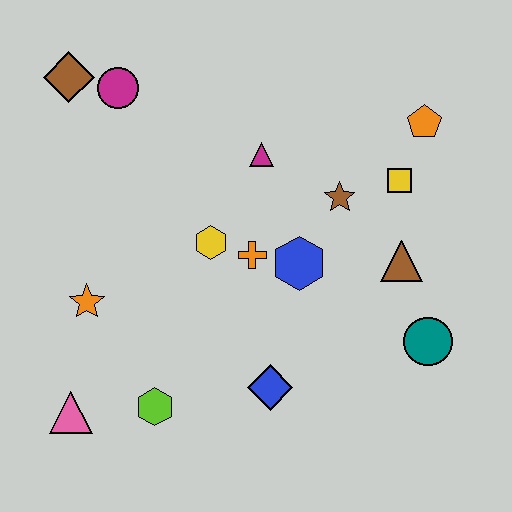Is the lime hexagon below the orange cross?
Yes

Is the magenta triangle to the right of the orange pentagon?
No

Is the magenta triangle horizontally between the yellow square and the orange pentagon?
No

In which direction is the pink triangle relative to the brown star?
The pink triangle is to the left of the brown star.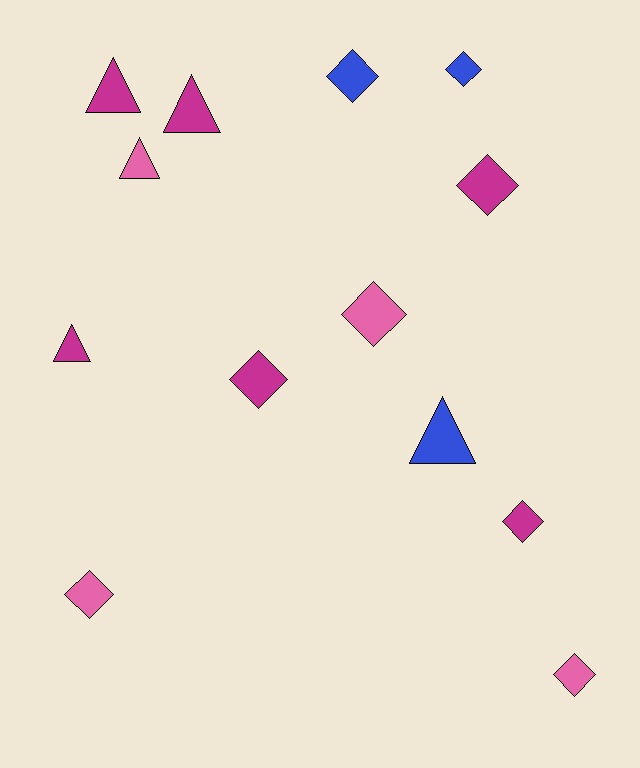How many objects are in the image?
There are 13 objects.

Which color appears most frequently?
Magenta, with 6 objects.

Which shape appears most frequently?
Diamond, with 8 objects.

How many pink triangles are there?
There is 1 pink triangle.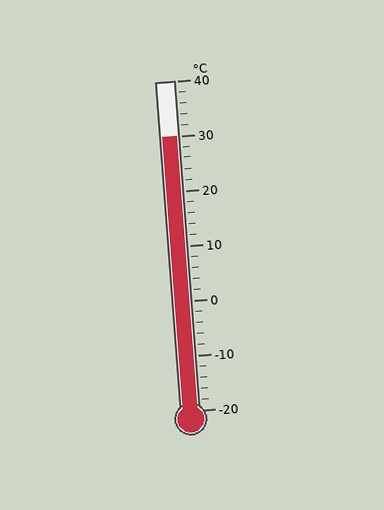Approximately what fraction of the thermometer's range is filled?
The thermometer is filled to approximately 85% of its range.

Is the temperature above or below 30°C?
The temperature is at 30°C.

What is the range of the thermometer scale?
The thermometer scale ranges from -20°C to 40°C.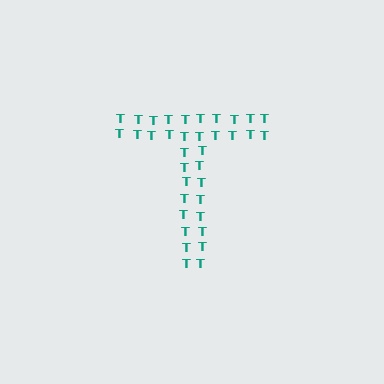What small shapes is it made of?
It is made of small letter T's.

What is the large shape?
The large shape is the letter T.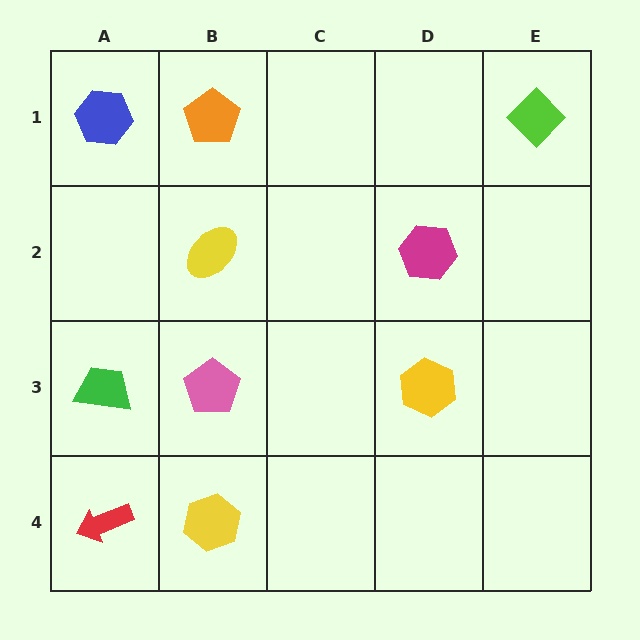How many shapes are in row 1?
3 shapes.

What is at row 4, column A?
A red arrow.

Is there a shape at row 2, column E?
No, that cell is empty.